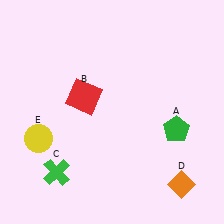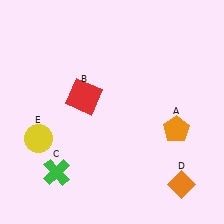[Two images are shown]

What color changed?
The pentagon (A) changed from green in Image 1 to orange in Image 2.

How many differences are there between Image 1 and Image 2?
There is 1 difference between the two images.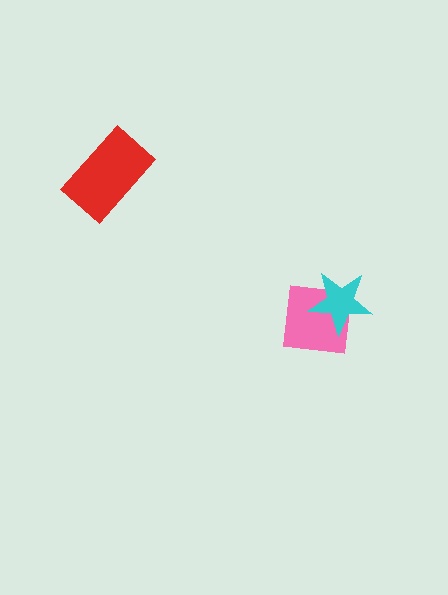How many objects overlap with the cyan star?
1 object overlaps with the cyan star.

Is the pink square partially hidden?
Yes, it is partially covered by another shape.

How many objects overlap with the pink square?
1 object overlaps with the pink square.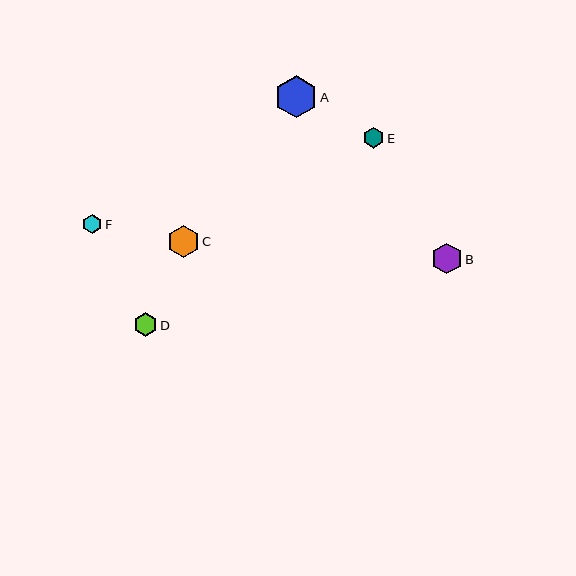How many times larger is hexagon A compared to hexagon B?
Hexagon A is approximately 1.4 times the size of hexagon B.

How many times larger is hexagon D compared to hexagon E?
Hexagon D is approximately 1.1 times the size of hexagon E.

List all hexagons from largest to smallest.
From largest to smallest: A, C, B, D, E, F.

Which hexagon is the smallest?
Hexagon F is the smallest with a size of approximately 19 pixels.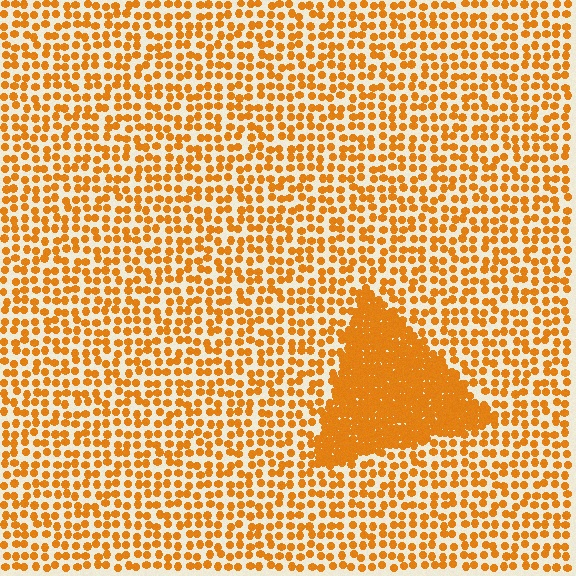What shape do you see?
I see a triangle.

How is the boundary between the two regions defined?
The boundary is defined by a change in element density (approximately 2.8x ratio). All elements are the same color, size, and shape.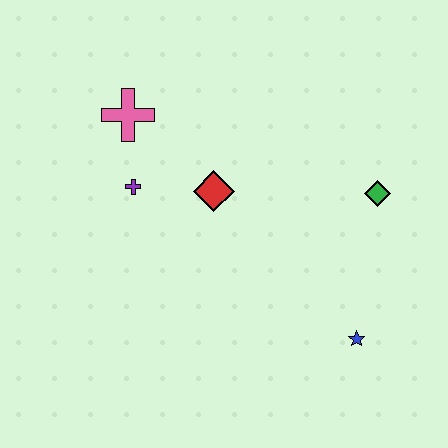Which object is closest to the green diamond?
The blue star is closest to the green diamond.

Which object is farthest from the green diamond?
The pink cross is farthest from the green diamond.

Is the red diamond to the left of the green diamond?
Yes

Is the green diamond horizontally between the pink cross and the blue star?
No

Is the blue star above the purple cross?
No